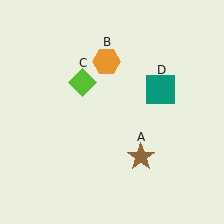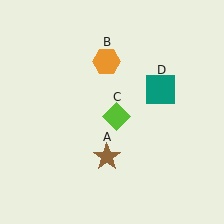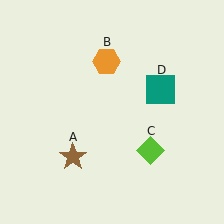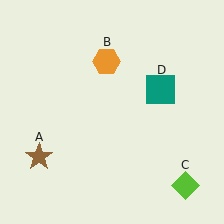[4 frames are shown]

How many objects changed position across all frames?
2 objects changed position: brown star (object A), lime diamond (object C).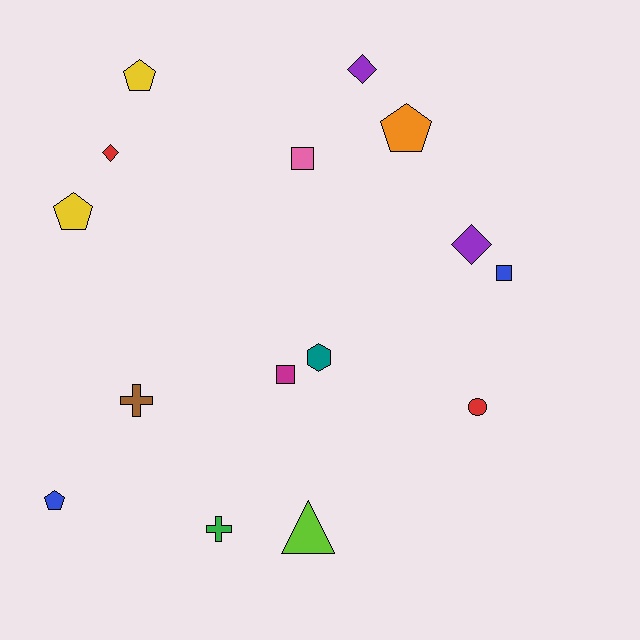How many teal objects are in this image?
There is 1 teal object.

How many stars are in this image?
There are no stars.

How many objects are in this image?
There are 15 objects.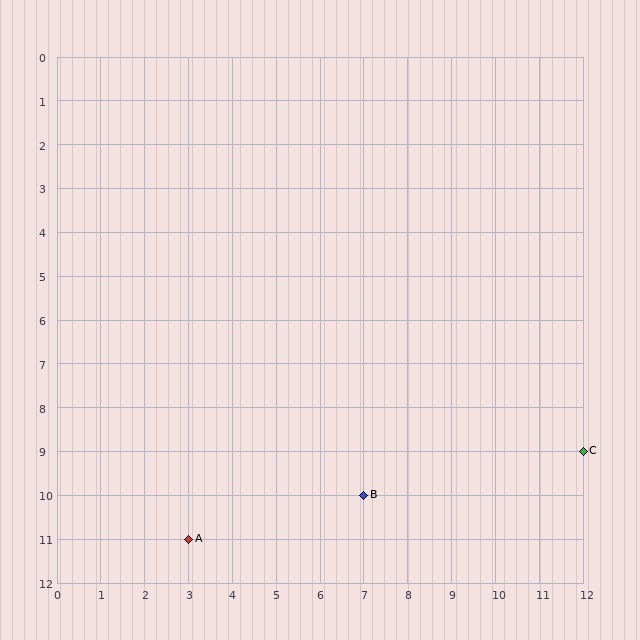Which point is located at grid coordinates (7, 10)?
Point B is at (7, 10).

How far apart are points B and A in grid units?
Points B and A are 4 columns and 1 row apart (about 4.1 grid units diagonally).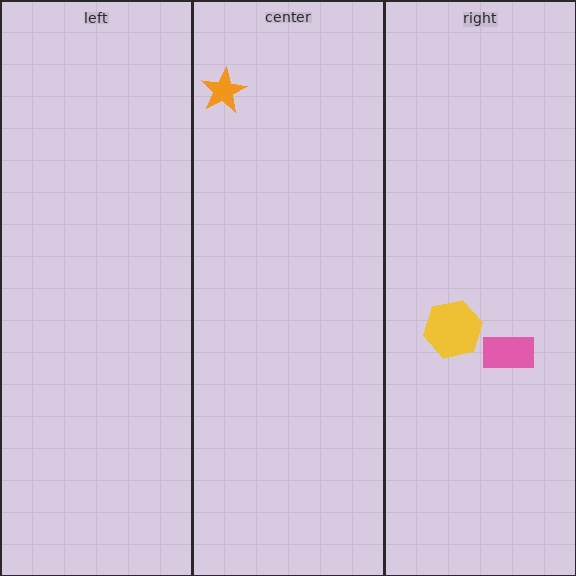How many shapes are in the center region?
1.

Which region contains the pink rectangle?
The right region.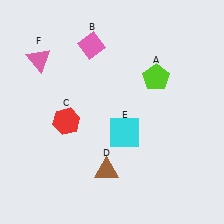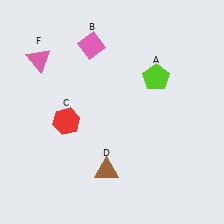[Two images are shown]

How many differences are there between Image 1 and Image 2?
There is 1 difference between the two images.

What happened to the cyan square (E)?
The cyan square (E) was removed in Image 2. It was in the bottom-right area of Image 1.